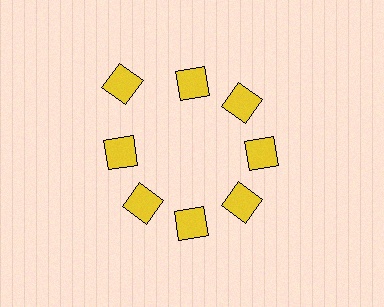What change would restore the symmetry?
The symmetry would be restored by moving it inward, back onto the ring so that all 8 diamonds sit at equal angles and equal distance from the center.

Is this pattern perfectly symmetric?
No. The 8 yellow diamonds are arranged in a ring, but one element near the 10 o'clock position is pushed outward from the center, breaking the 8-fold rotational symmetry.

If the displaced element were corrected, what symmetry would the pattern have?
It would have 8-fold rotational symmetry — the pattern would map onto itself every 45 degrees.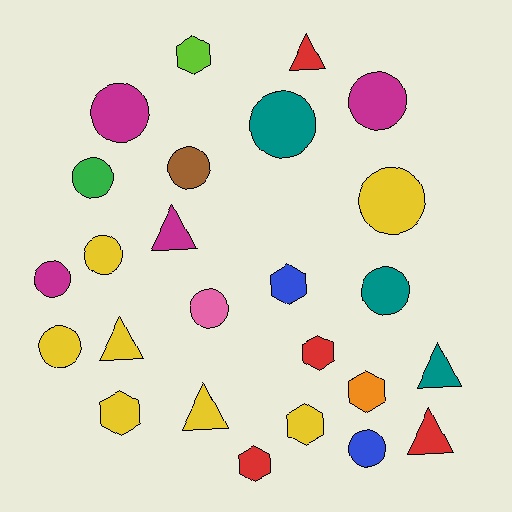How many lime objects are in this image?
There is 1 lime object.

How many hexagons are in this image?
There are 7 hexagons.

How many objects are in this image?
There are 25 objects.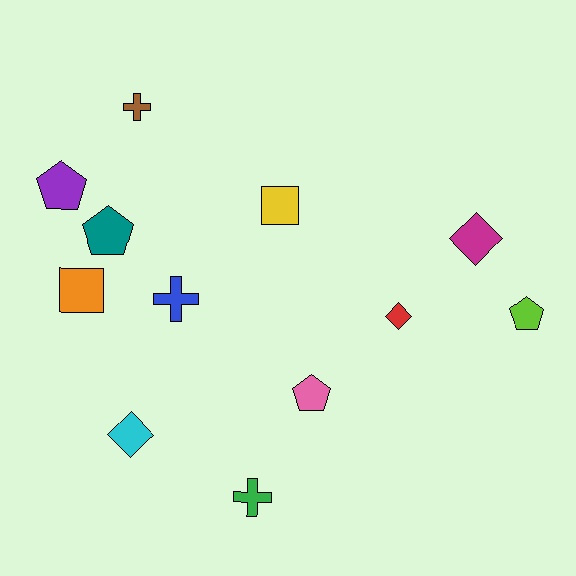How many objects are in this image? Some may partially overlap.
There are 12 objects.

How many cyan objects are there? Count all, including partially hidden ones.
There is 1 cyan object.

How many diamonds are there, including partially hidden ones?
There are 3 diamonds.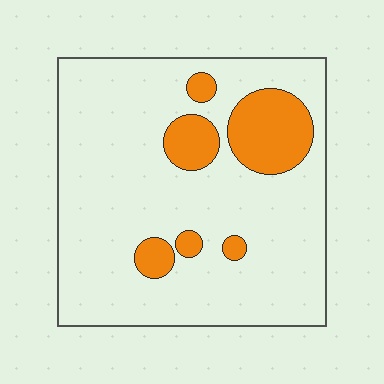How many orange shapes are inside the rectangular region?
6.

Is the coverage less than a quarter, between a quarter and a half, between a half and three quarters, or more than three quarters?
Less than a quarter.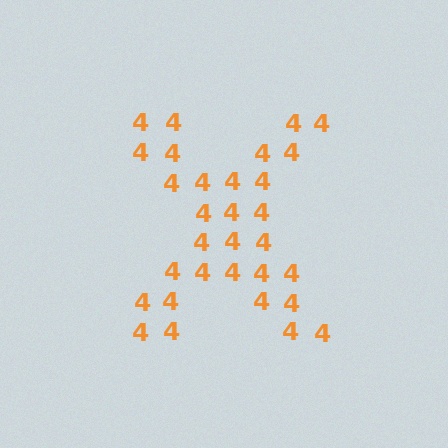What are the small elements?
The small elements are digit 4's.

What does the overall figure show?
The overall figure shows the letter X.